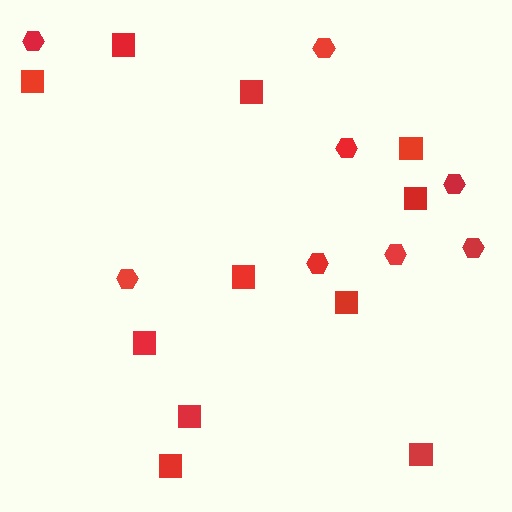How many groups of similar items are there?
There are 2 groups: one group of hexagons (8) and one group of squares (11).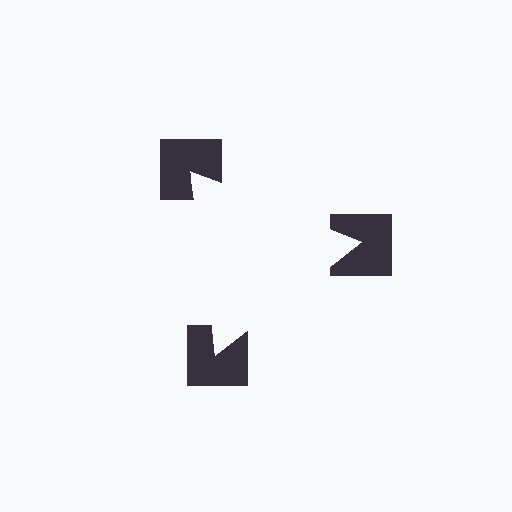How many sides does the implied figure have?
3 sides.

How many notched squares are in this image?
There are 3 — one at each vertex of the illusory triangle.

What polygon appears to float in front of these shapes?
An illusory triangle — its edges are inferred from the aligned wedge cuts in the notched squares, not physically drawn.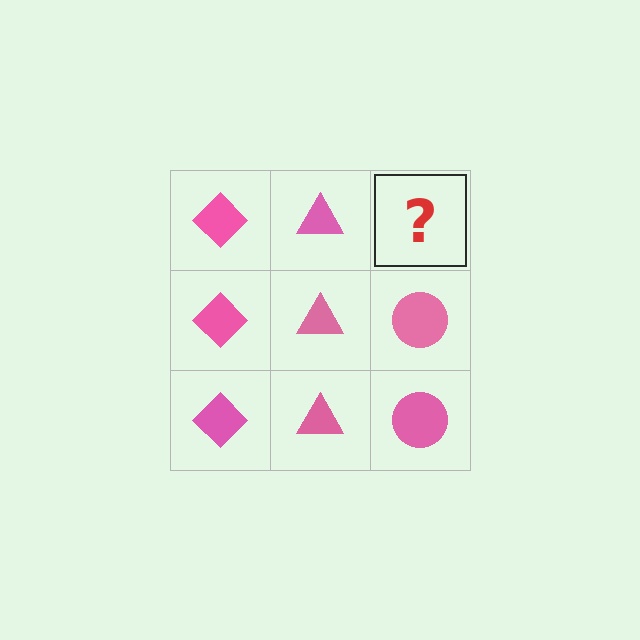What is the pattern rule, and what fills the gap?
The rule is that each column has a consistent shape. The gap should be filled with a pink circle.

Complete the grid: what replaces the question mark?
The question mark should be replaced with a pink circle.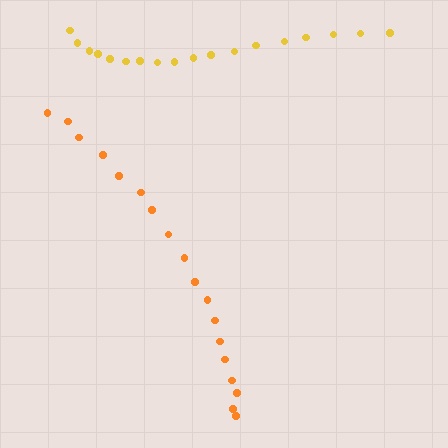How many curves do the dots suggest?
There are 2 distinct paths.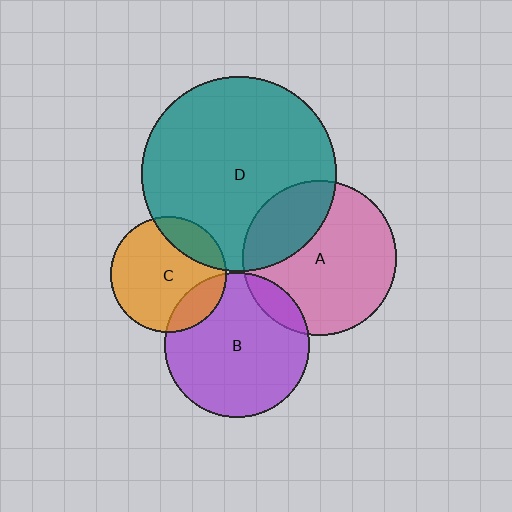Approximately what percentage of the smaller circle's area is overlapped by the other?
Approximately 20%.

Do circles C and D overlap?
Yes.